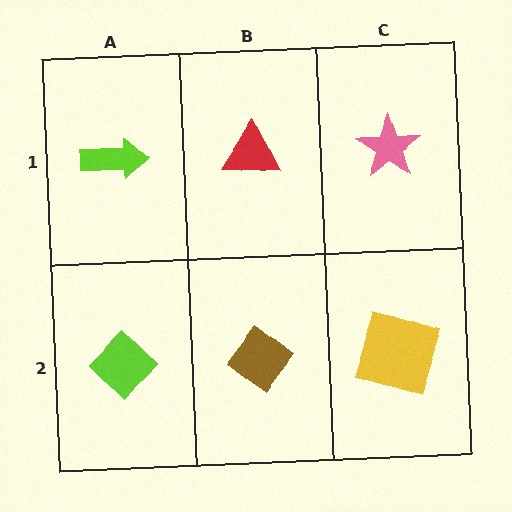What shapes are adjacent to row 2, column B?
A red triangle (row 1, column B), a lime diamond (row 2, column A), a yellow square (row 2, column C).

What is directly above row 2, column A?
A lime arrow.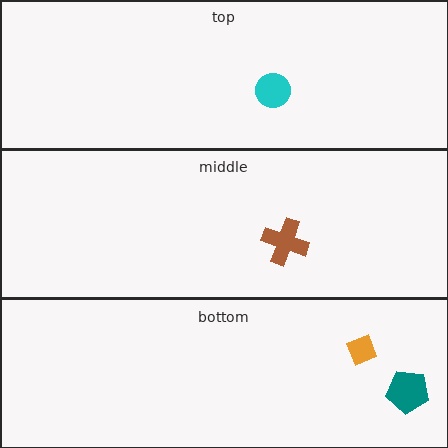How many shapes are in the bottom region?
2.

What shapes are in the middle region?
The brown cross.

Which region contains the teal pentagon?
The bottom region.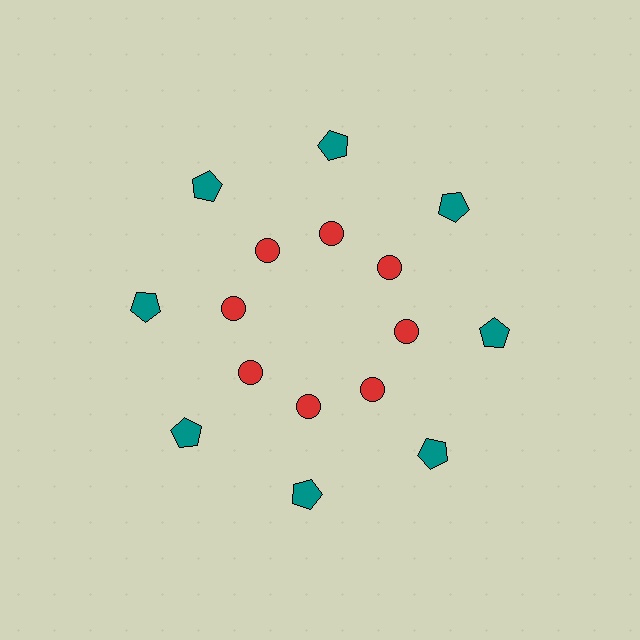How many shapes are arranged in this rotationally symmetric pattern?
There are 16 shapes, arranged in 8 groups of 2.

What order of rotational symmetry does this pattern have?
This pattern has 8-fold rotational symmetry.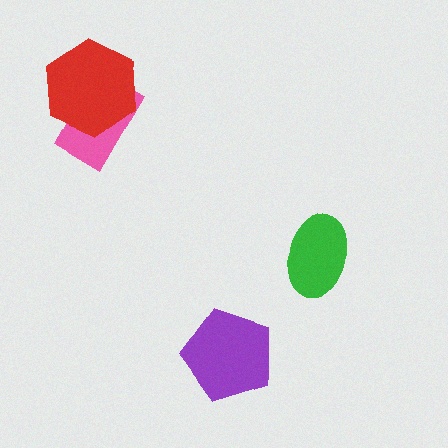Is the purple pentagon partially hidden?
No, no other shape covers it.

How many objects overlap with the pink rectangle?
1 object overlaps with the pink rectangle.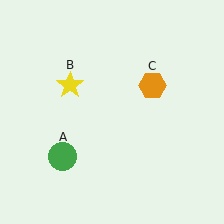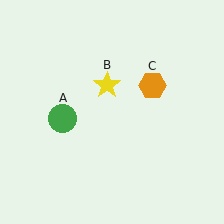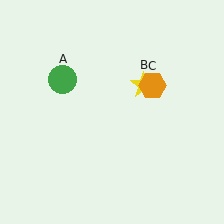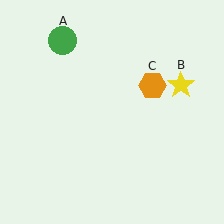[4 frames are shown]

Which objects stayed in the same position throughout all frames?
Orange hexagon (object C) remained stationary.